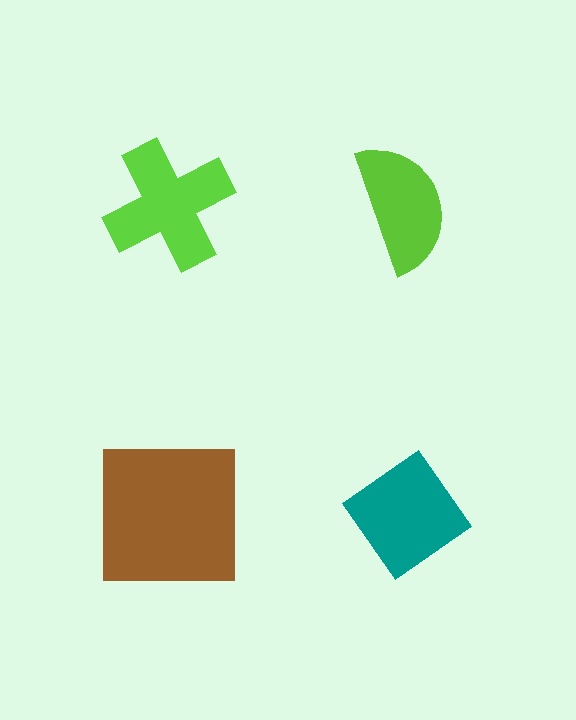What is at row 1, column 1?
A lime cross.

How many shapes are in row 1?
2 shapes.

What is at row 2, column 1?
A brown square.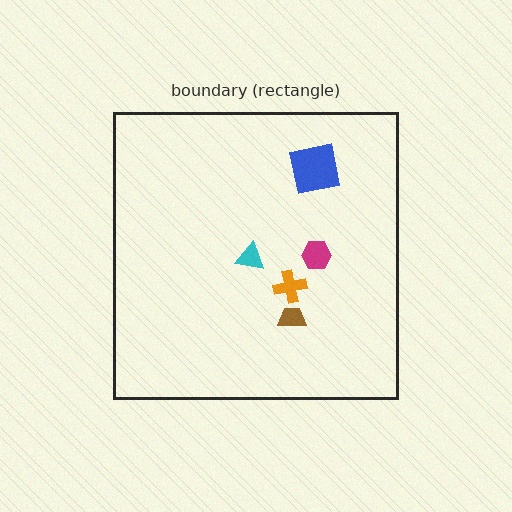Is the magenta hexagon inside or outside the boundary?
Inside.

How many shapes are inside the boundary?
5 inside, 0 outside.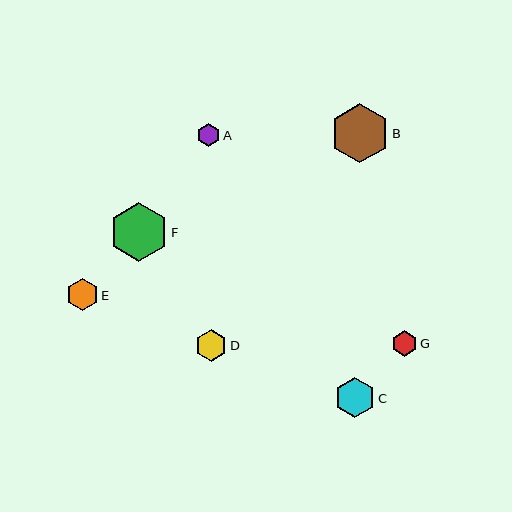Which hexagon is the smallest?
Hexagon A is the smallest with a size of approximately 23 pixels.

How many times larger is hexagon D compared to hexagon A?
Hexagon D is approximately 1.4 times the size of hexagon A.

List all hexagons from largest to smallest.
From largest to smallest: F, B, C, E, D, G, A.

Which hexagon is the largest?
Hexagon F is the largest with a size of approximately 59 pixels.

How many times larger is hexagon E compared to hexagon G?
Hexagon E is approximately 1.3 times the size of hexagon G.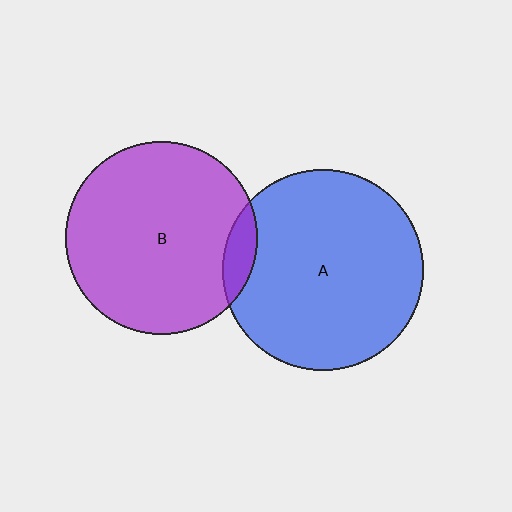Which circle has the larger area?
Circle A (blue).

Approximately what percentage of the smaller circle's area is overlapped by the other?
Approximately 10%.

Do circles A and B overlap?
Yes.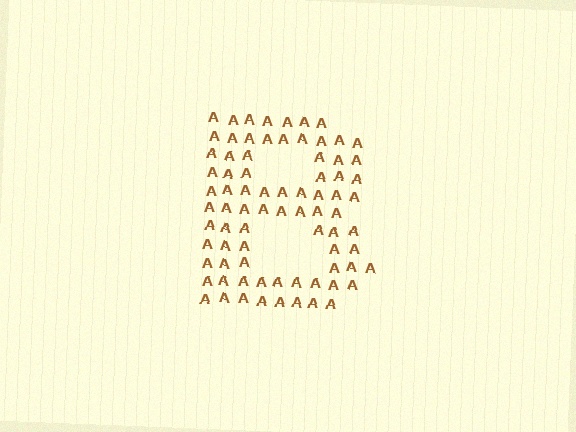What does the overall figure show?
The overall figure shows the letter B.